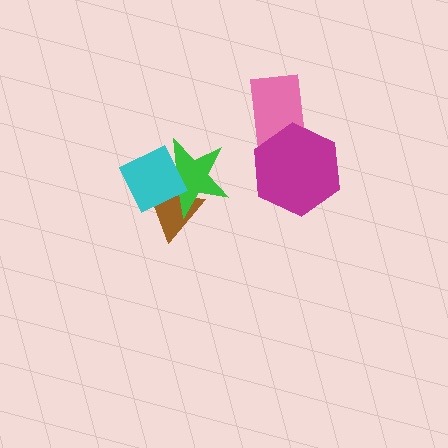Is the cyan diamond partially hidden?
No, no other shape covers it.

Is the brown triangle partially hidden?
Yes, it is partially covered by another shape.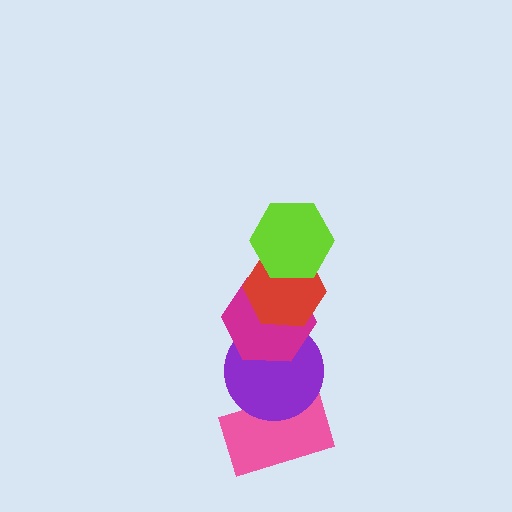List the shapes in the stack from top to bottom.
From top to bottom: the lime hexagon, the red hexagon, the magenta hexagon, the purple circle, the pink rectangle.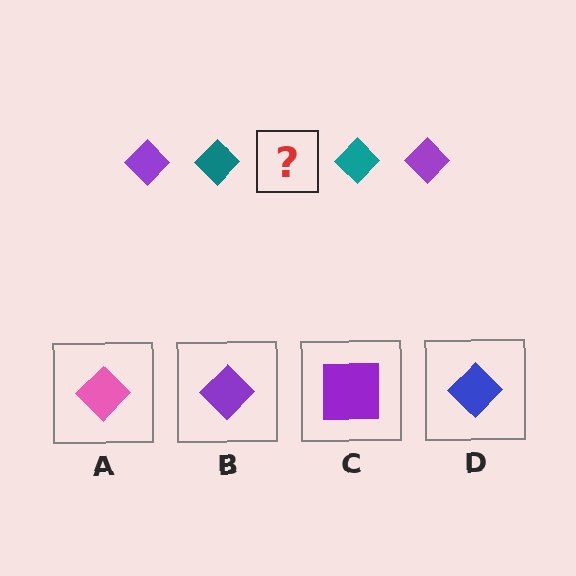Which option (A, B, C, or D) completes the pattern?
B.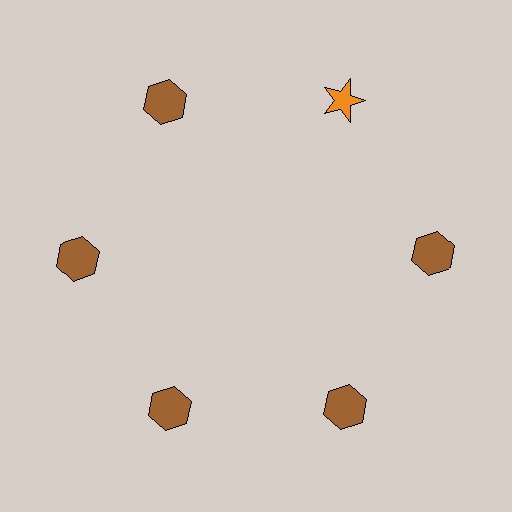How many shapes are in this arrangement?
There are 6 shapes arranged in a ring pattern.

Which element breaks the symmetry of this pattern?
The orange star at roughly the 1 o'clock position breaks the symmetry. All other shapes are brown hexagons.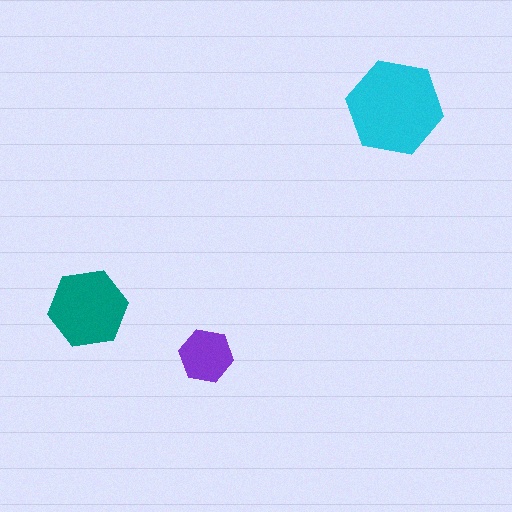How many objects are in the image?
There are 3 objects in the image.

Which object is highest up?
The cyan hexagon is topmost.